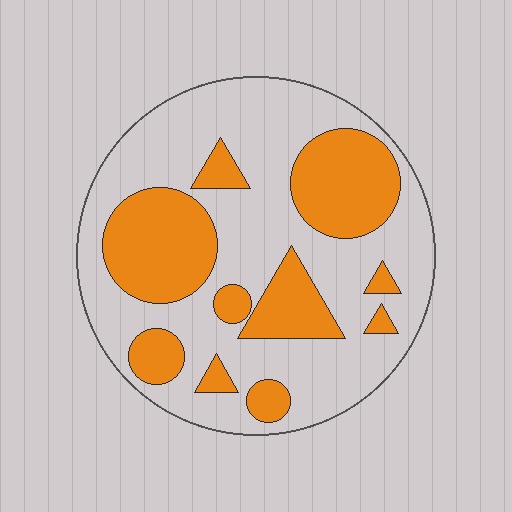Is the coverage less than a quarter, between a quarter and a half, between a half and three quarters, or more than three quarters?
Between a quarter and a half.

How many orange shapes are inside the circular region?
10.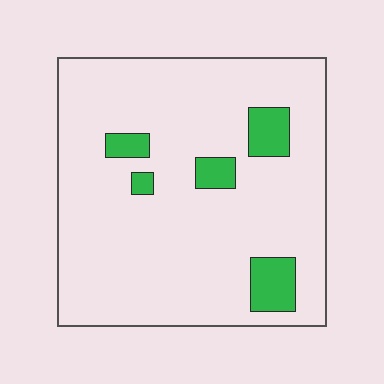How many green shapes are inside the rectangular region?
5.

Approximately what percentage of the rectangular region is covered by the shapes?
Approximately 10%.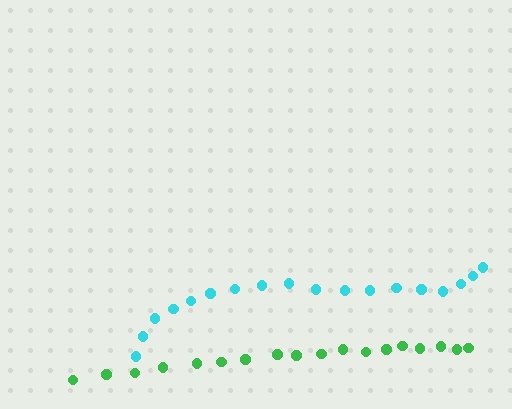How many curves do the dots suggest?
There are 2 distinct paths.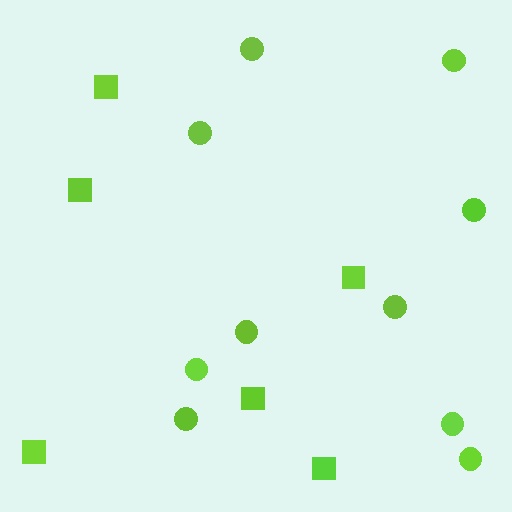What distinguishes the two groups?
There are 2 groups: one group of squares (6) and one group of circles (10).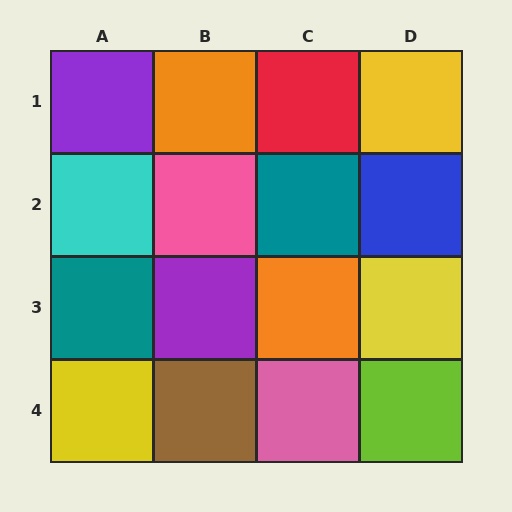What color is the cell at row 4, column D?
Lime.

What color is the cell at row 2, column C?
Teal.